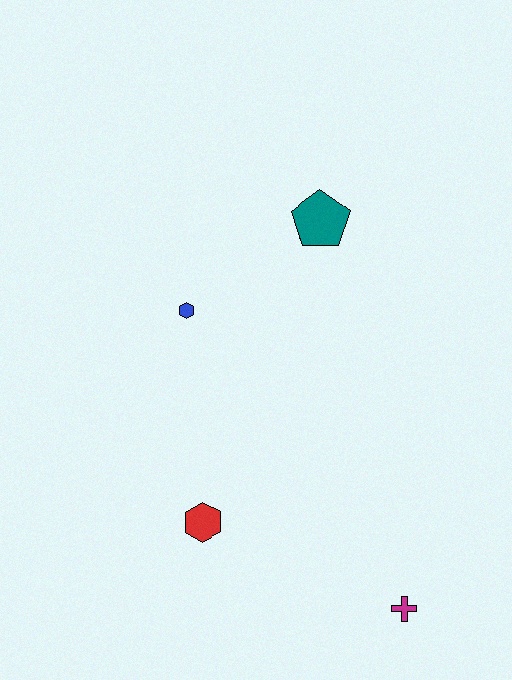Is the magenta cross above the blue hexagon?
No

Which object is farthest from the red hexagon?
The teal pentagon is farthest from the red hexagon.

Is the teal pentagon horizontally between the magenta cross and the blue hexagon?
Yes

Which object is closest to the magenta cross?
The red hexagon is closest to the magenta cross.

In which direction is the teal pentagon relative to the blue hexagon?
The teal pentagon is to the right of the blue hexagon.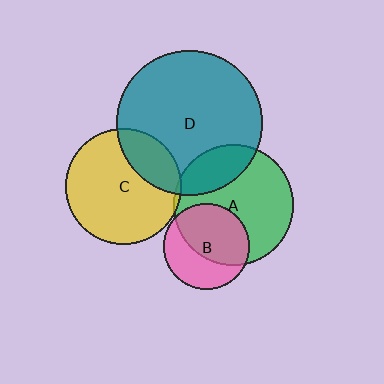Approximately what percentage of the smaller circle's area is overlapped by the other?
Approximately 25%.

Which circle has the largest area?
Circle D (teal).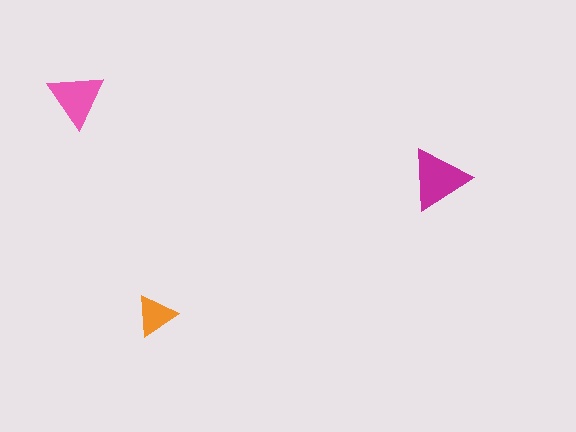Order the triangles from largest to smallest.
the magenta one, the pink one, the orange one.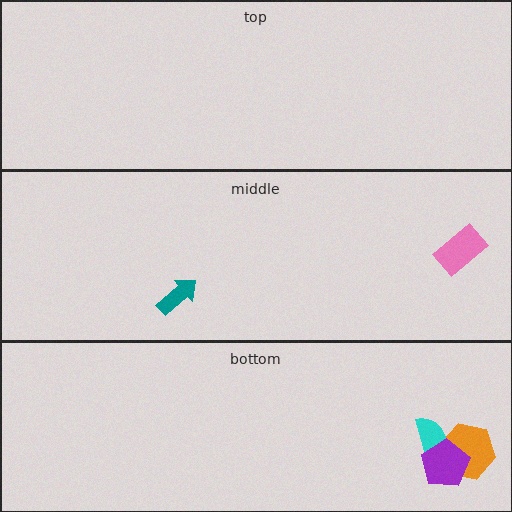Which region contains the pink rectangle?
The middle region.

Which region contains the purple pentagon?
The bottom region.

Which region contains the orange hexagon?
The bottom region.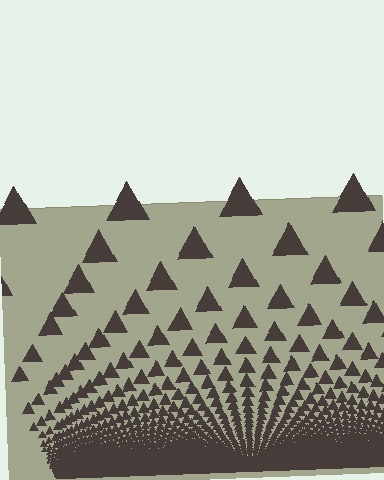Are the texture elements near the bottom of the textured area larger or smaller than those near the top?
Smaller. The gradient is inverted — elements near the bottom are smaller and denser.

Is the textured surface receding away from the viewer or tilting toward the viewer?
The surface appears to tilt toward the viewer. Texture elements get larger and sparser toward the top.